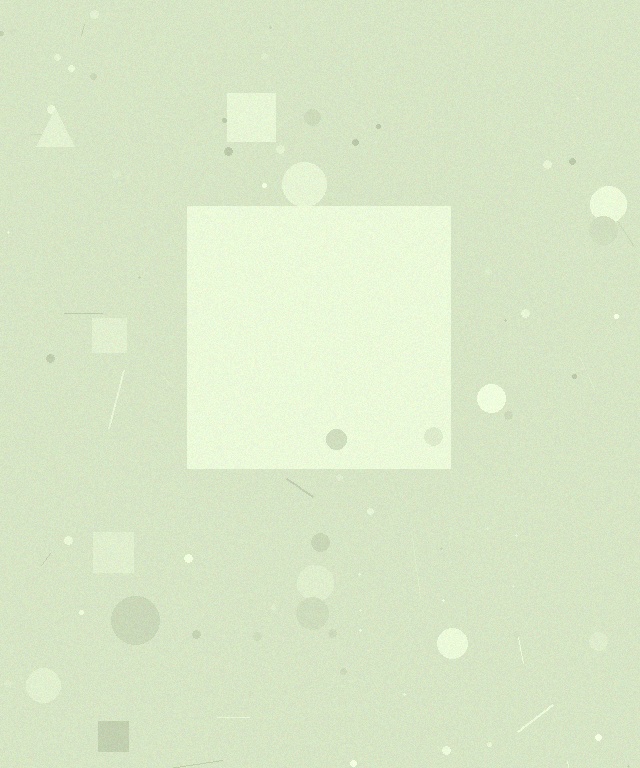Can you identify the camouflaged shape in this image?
The camouflaged shape is a square.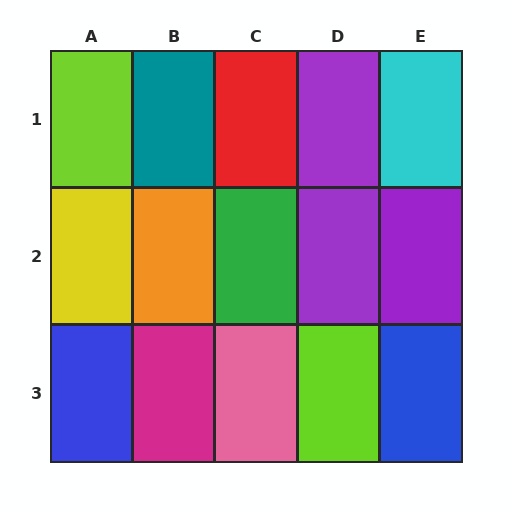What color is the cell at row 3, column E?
Blue.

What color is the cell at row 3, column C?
Pink.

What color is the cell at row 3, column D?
Lime.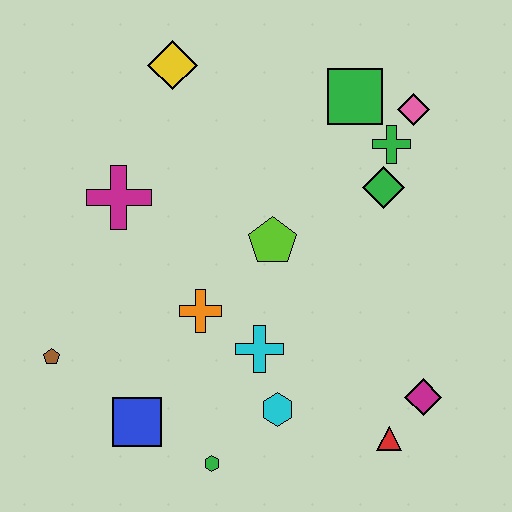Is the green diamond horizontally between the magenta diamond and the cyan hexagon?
Yes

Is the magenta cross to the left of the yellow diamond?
Yes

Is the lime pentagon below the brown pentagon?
No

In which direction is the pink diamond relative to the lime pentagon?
The pink diamond is to the right of the lime pentagon.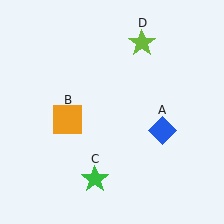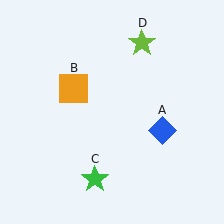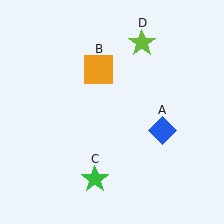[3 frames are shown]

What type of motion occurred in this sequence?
The orange square (object B) rotated clockwise around the center of the scene.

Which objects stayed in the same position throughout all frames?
Blue diamond (object A) and green star (object C) and lime star (object D) remained stationary.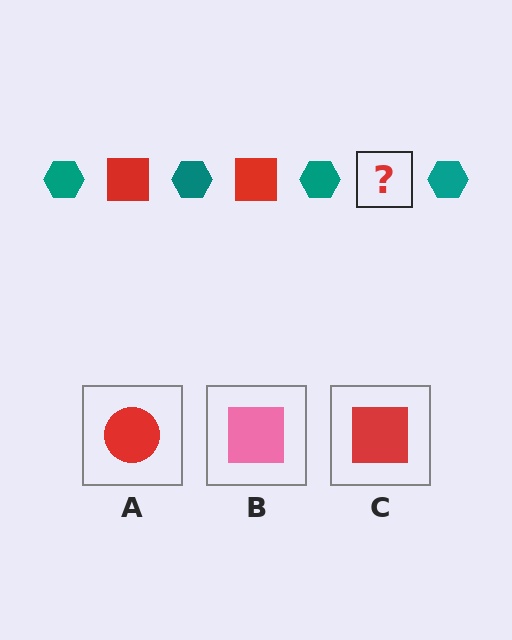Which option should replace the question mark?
Option C.